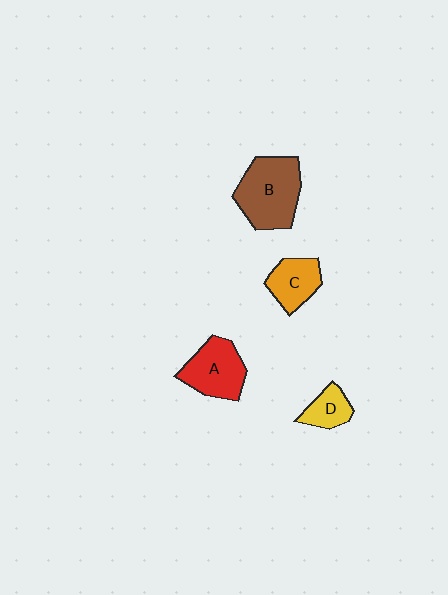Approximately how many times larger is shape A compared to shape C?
Approximately 1.3 times.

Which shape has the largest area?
Shape B (brown).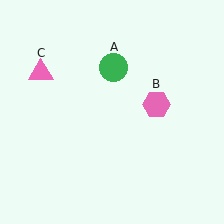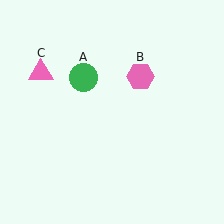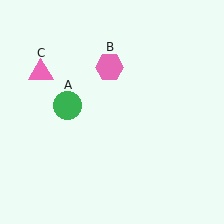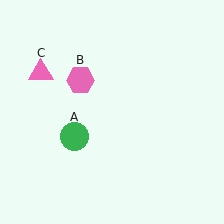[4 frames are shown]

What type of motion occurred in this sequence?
The green circle (object A), pink hexagon (object B) rotated counterclockwise around the center of the scene.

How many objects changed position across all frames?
2 objects changed position: green circle (object A), pink hexagon (object B).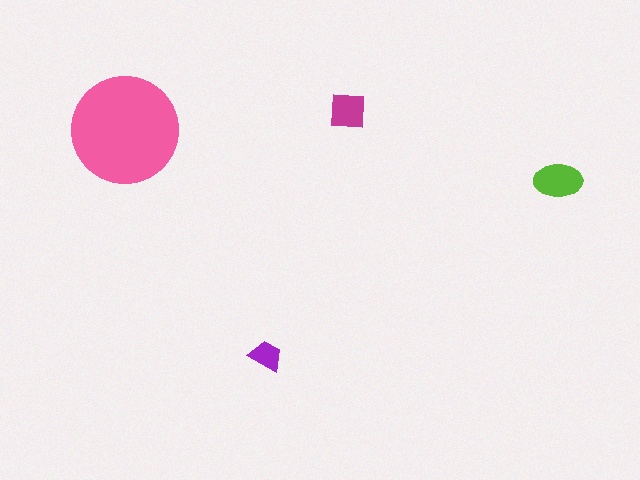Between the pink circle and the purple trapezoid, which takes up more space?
The pink circle.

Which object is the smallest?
The purple trapezoid.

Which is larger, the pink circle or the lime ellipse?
The pink circle.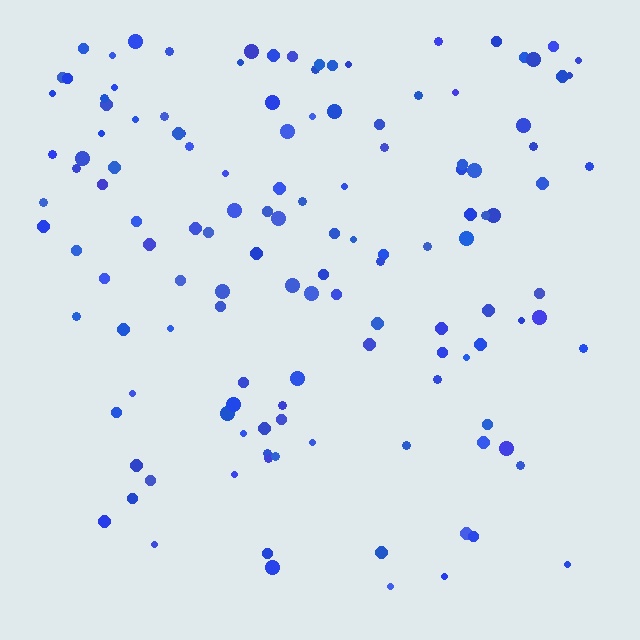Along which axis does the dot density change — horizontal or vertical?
Vertical.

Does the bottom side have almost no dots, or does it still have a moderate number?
Still a moderate number, just noticeably fewer than the top.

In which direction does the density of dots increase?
From bottom to top, with the top side densest.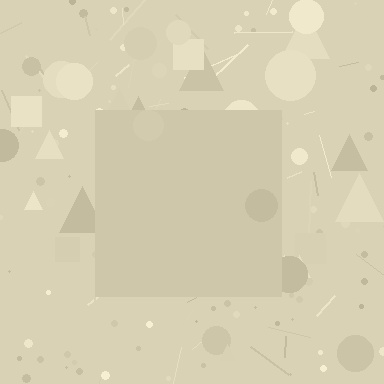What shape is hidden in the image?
A square is hidden in the image.